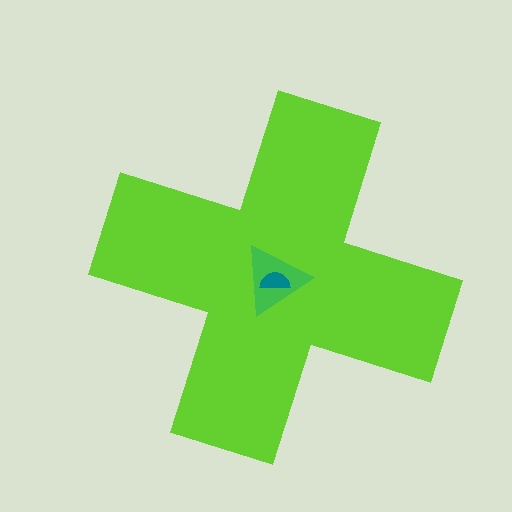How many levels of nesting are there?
3.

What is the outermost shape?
The lime cross.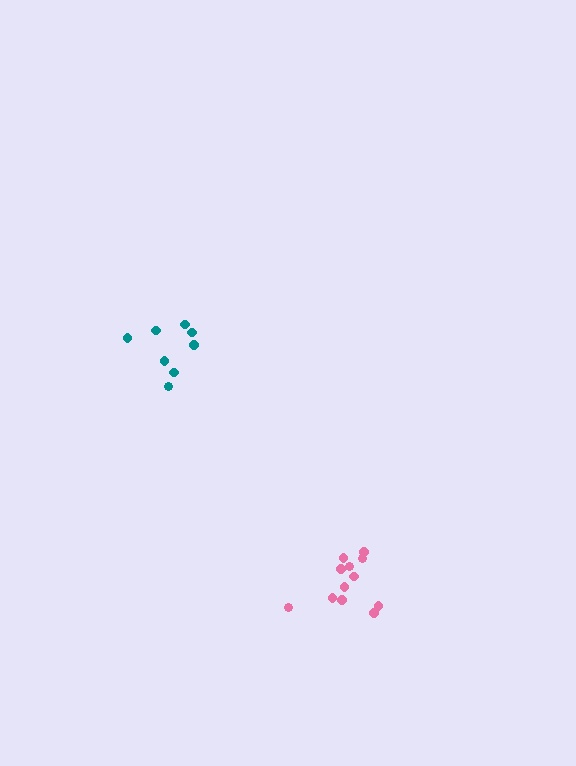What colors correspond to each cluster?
The clusters are colored: teal, pink.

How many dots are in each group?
Group 1: 8 dots, Group 2: 12 dots (20 total).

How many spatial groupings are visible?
There are 2 spatial groupings.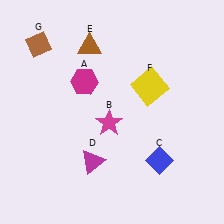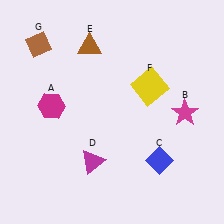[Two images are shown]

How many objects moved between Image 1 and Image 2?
2 objects moved between the two images.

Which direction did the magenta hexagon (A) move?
The magenta hexagon (A) moved left.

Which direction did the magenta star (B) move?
The magenta star (B) moved right.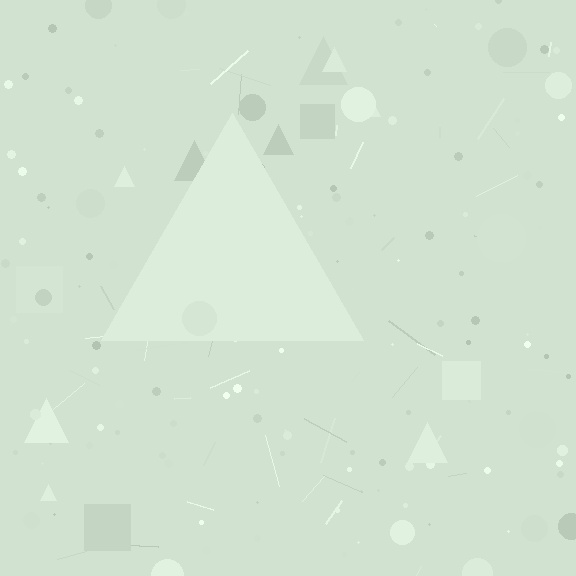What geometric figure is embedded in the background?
A triangle is embedded in the background.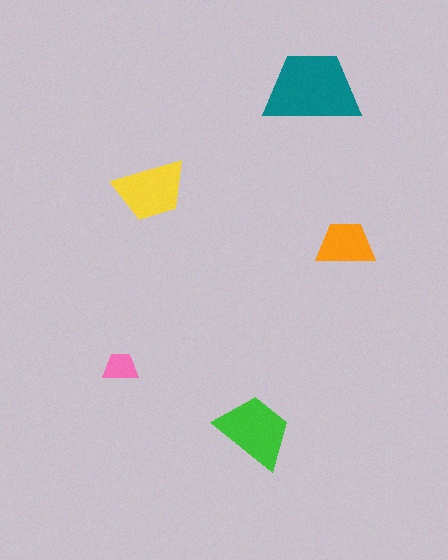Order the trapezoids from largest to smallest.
the teal one, the green one, the yellow one, the orange one, the pink one.